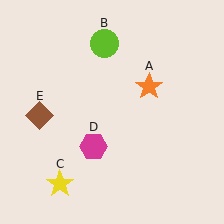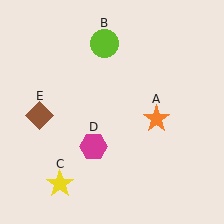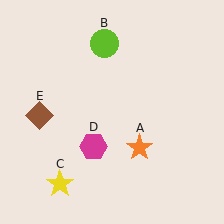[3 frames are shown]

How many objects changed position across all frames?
1 object changed position: orange star (object A).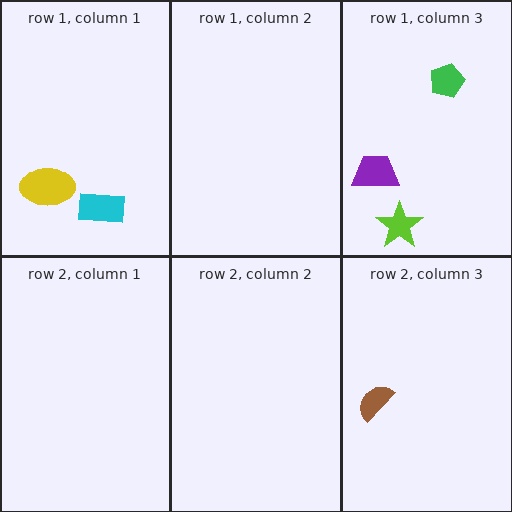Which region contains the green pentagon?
The row 1, column 3 region.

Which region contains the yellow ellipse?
The row 1, column 1 region.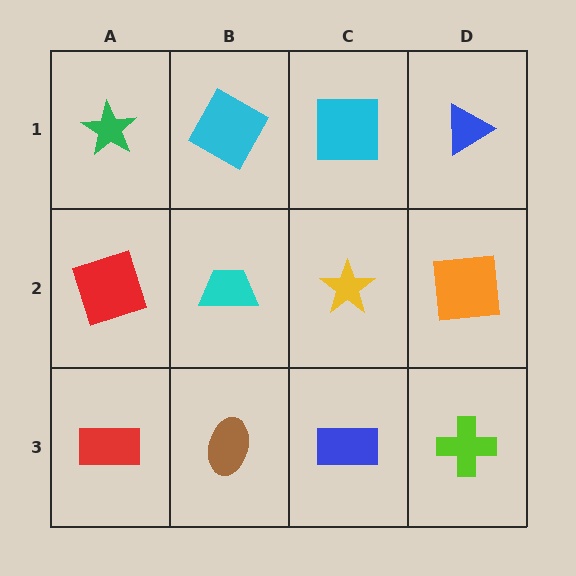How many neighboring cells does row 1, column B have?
3.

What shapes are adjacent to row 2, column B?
A cyan square (row 1, column B), a brown ellipse (row 3, column B), a red square (row 2, column A), a yellow star (row 2, column C).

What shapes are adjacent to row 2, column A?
A green star (row 1, column A), a red rectangle (row 3, column A), a cyan trapezoid (row 2, column B).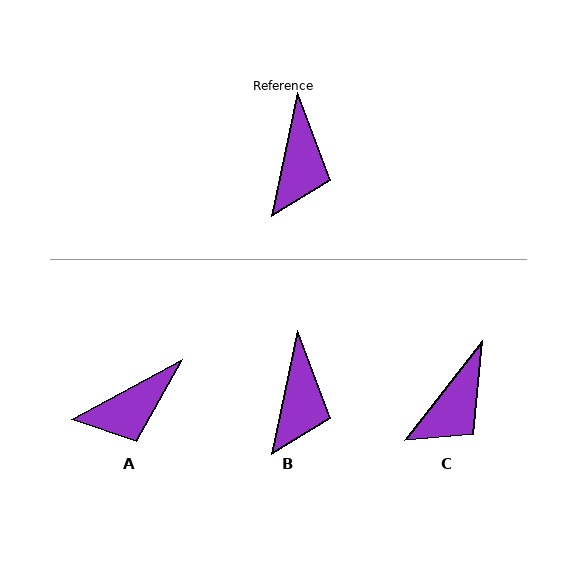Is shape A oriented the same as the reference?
No, it is off by about 50 degrees.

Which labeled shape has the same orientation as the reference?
B.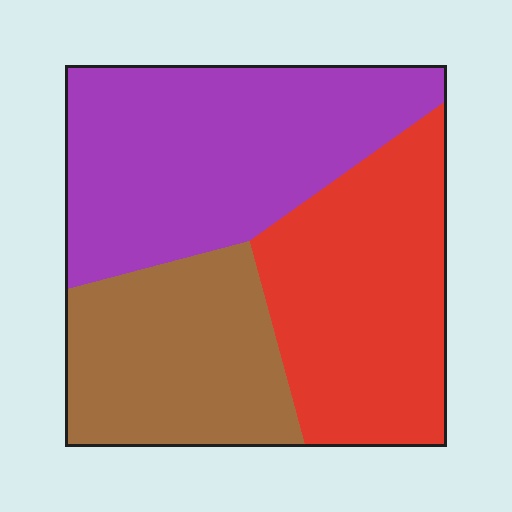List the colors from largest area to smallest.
From largest to smallest: purple, red, brown.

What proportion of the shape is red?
Red covers 33% of the shape.